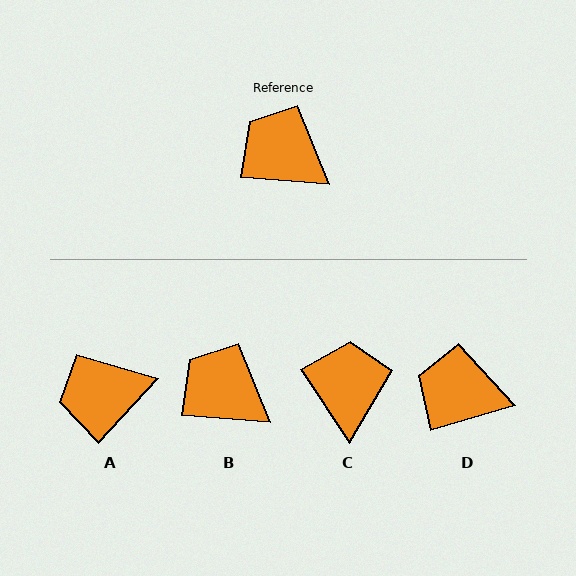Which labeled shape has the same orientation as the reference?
B.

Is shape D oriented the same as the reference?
No, it is off by about 21 degrees.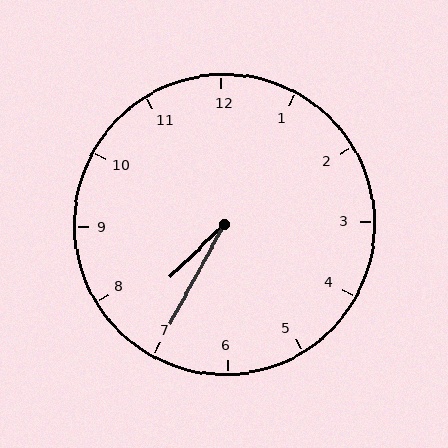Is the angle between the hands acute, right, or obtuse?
It is acute.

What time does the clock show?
7:35.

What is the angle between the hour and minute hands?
Approximately 18 degrees.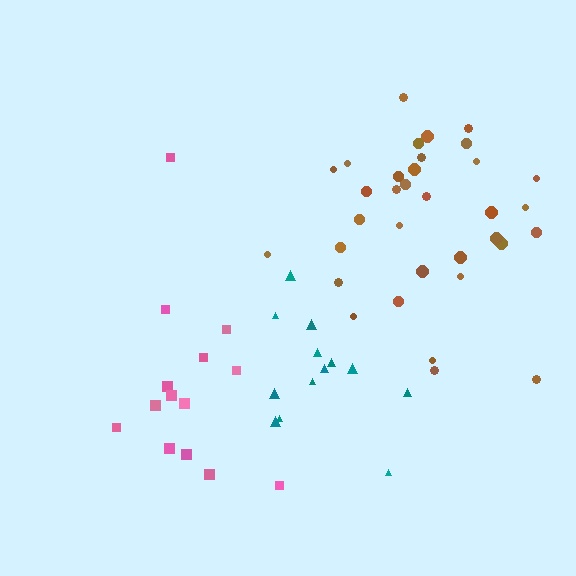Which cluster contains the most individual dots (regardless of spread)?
Brown (35).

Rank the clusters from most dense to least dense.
brown, teal, pink.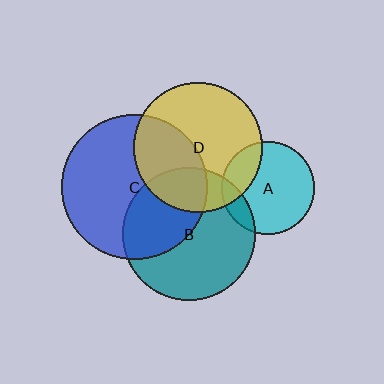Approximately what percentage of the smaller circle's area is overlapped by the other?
Approximately 25%.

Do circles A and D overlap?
Yes.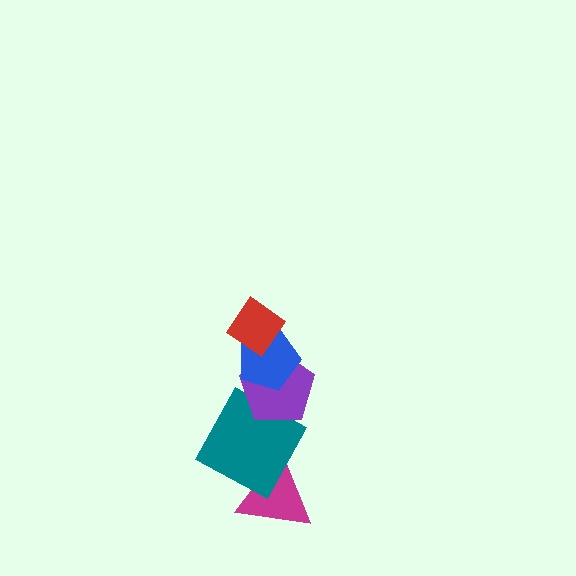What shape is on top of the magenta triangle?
The teal square is on top of the magenta triangle.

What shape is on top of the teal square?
The purple pentagon is on top of the teal square.